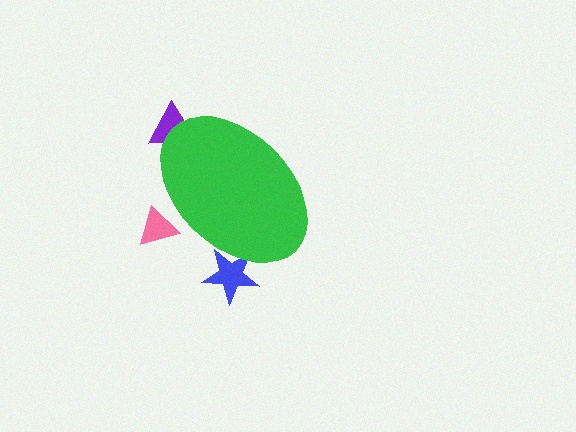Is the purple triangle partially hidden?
Yes, the purple triangle is partially hidden behind the green ellipse.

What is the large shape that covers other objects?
A green ellipse.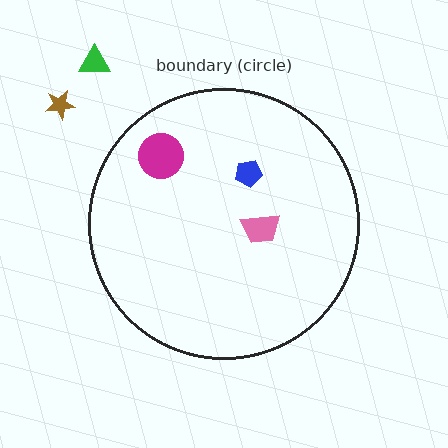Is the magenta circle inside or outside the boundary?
Inside.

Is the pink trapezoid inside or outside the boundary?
Inside.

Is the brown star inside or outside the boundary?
Outside.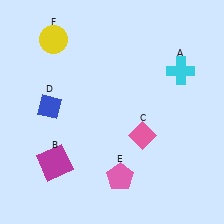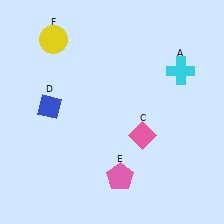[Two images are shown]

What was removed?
The magenta square (B) was removed in Image 2.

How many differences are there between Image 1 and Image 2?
There is 1 difference between the two images.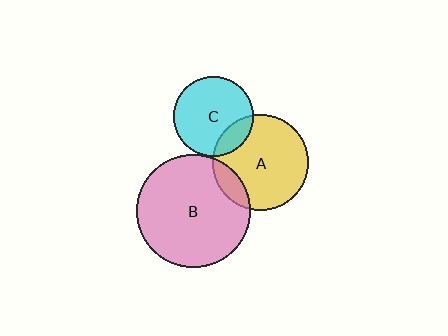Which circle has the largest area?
Circle B (pink).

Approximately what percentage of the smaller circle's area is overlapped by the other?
Approximately 15%.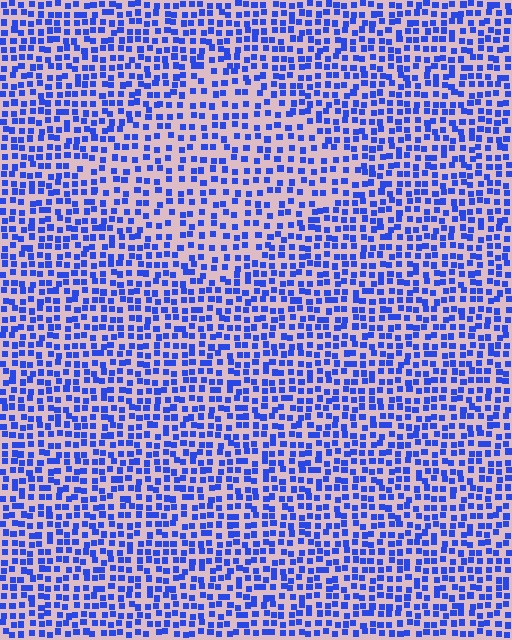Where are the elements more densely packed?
The elements are more densely packed outside the diamond boundary.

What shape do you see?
I see a diamond.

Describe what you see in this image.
The image contains small blue elements arranged at two different densities. A diamond-shaped region is visible where the elements are less densely packed than the surrounding area.